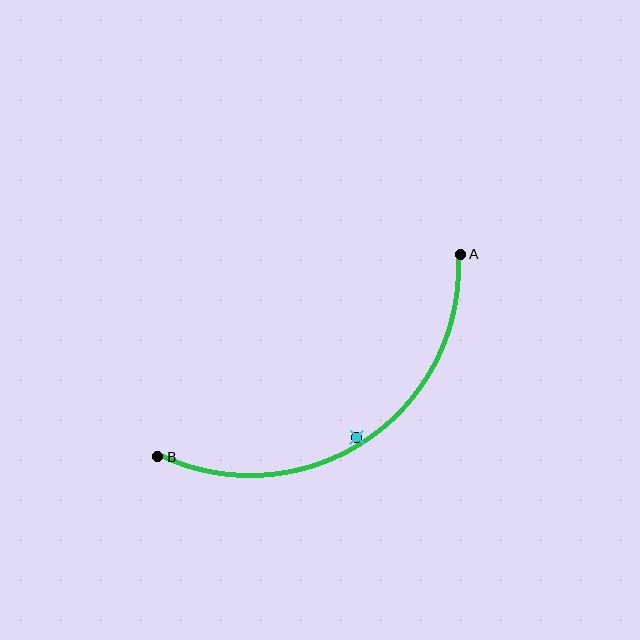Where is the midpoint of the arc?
The arc midpoint is the point on the curve farthest from the straight line joining A and B. It sits below and to the right of that line.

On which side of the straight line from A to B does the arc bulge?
The arc bulges below and to the right of the straight line connecting A and B.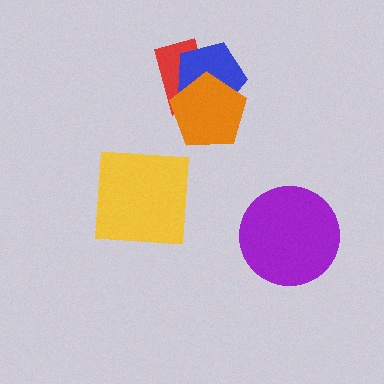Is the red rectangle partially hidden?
Yes, it is partially covered by another shape.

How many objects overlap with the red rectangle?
2 objects overlap with the red rectangle.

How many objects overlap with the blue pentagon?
2 objects overlap with the blue pentagon.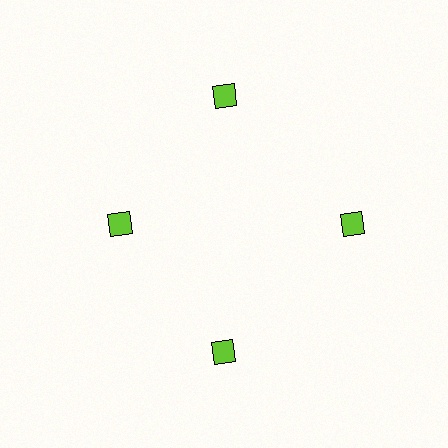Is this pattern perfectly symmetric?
No. The 4 lime squares are arranged in a ring, but one element near the 9 o'clock position is pulled inward toward the center, breaking the 4-fold rotational symmetry.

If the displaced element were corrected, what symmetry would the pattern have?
It would have 4-fold rotational symmetry — the pattern would map onto itself every 90 degrees.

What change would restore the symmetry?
The symmetry would be restored by moving it outward, back onto the ring so that all 4 squares sit at equal angles and equal distance from the center.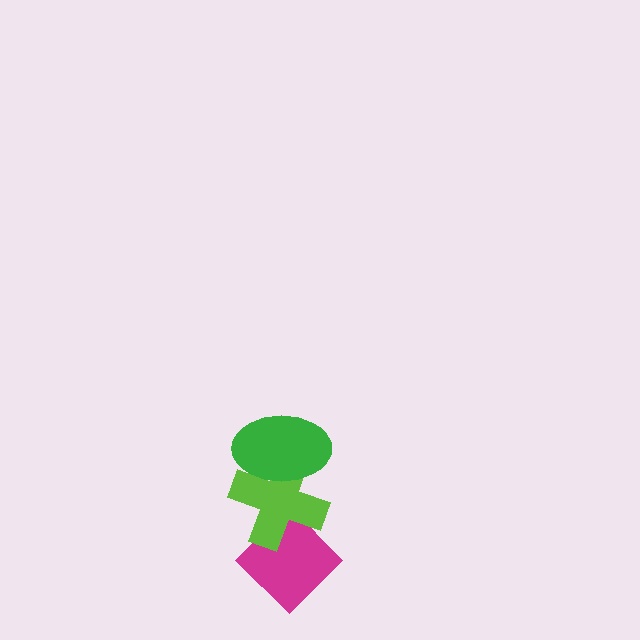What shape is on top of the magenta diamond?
The lime cross is on top of the magenta diamond.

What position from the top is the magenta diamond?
The magenta diamond is 3rd from the top.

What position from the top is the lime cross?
The lime cross is 2nd from the top.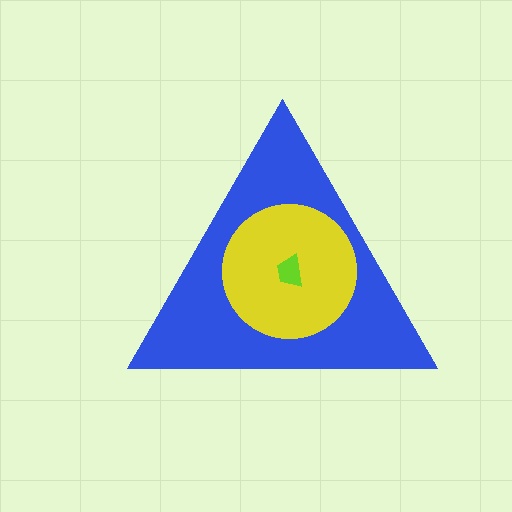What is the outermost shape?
The blue triangle.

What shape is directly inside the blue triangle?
The yellow circle.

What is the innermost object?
The lime trapezoid.